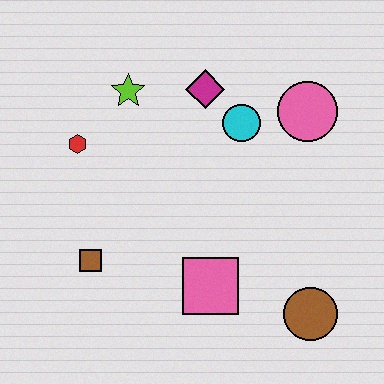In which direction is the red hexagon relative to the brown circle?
The red hexagon is to the left of the brown circle.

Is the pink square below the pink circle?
Yes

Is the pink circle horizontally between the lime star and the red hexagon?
No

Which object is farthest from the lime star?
The brown circle is farthest from the lime star.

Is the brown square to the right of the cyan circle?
No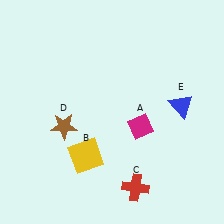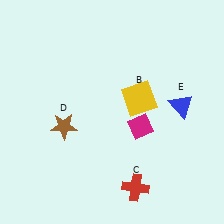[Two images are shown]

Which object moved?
The yellow square (B) moved up.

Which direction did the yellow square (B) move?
The yellow square (B) moved up.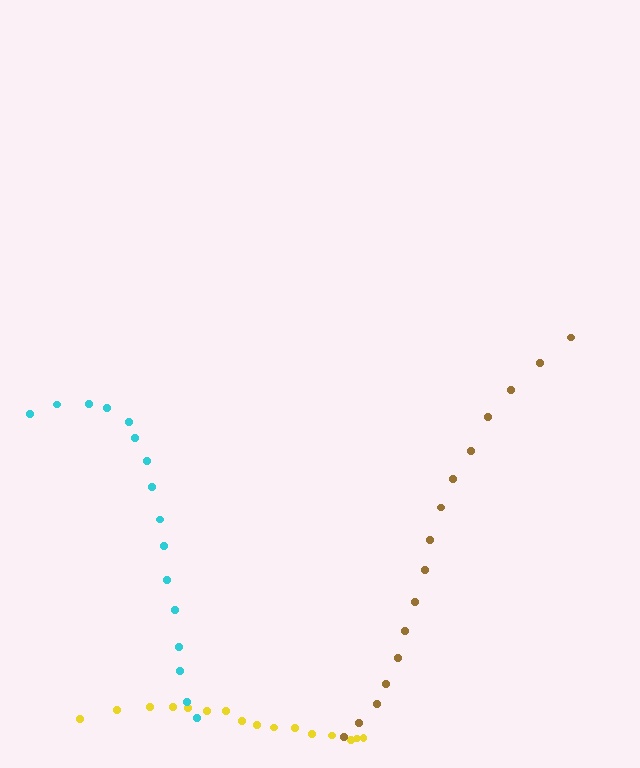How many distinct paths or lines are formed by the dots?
There are 3 distinct paths.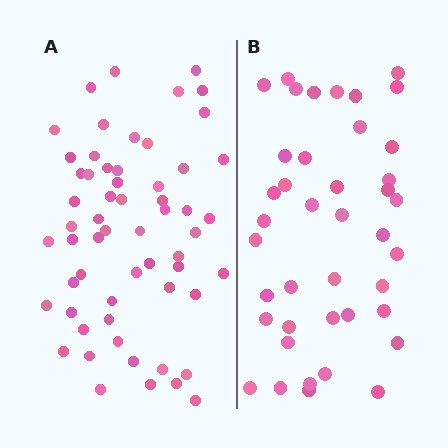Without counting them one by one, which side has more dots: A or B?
Region A (the left region) has more dots.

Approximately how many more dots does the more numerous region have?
Region A has approximately 20 more dots than region B.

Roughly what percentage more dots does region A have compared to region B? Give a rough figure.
About 45% more.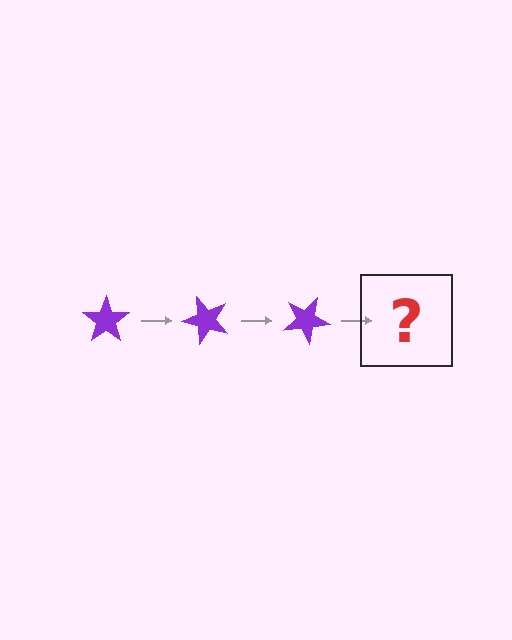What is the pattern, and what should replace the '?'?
The pattern is that the star rotates 50 degrees each step. The '?' should be a purple star rotated 150 degrees.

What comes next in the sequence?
The next element should be a purple star rotated 150 degrees.